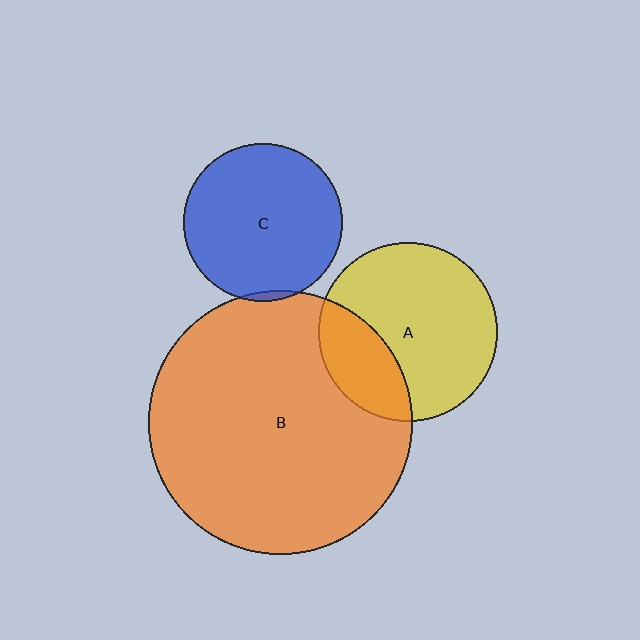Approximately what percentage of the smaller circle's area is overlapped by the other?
Approximately 30%.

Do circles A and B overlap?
Yes.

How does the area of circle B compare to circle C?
Approximately 2.8 times.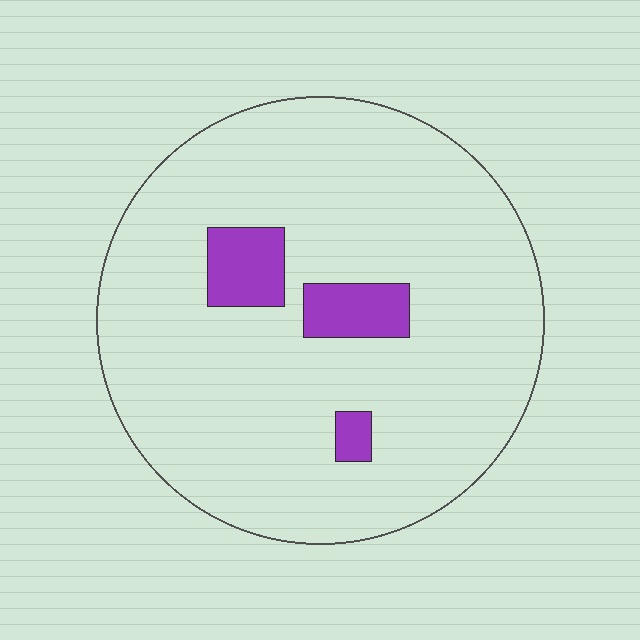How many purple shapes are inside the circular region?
3.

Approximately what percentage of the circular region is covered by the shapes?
Approximately 10%.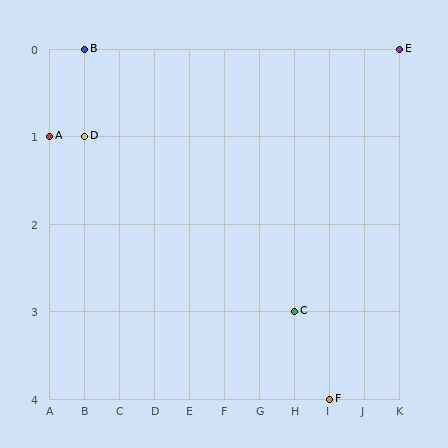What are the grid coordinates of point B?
Point B is at grid coordinates (B, 0).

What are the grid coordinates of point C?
Point C is at grid coordinates (H, 3).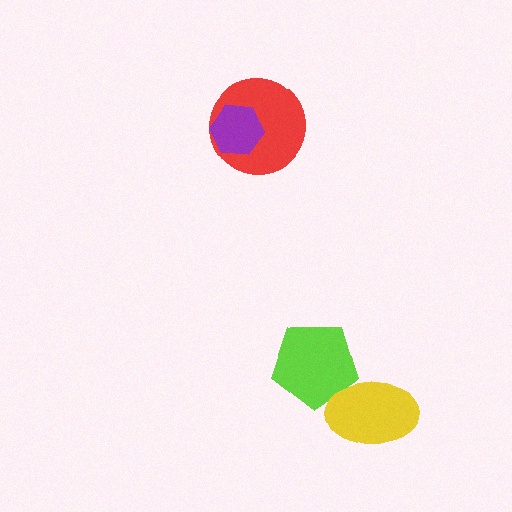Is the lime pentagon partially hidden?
Yes, it is partially covered by another shape.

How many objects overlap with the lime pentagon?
1 object overlaps with the lime pentagon.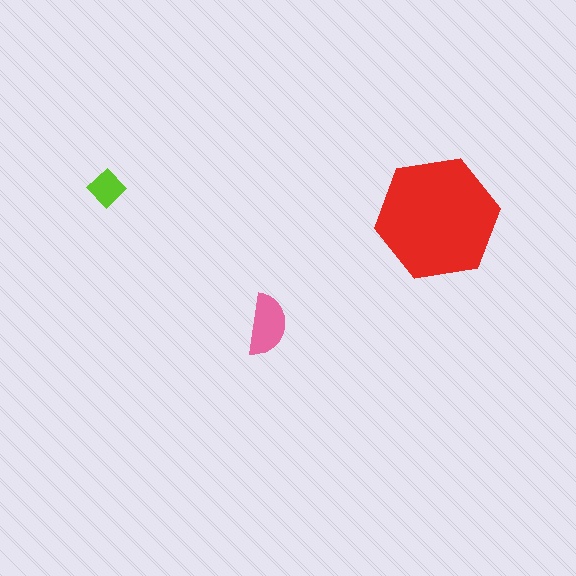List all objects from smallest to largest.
The lime diamond, the pink semicircle, the red hexagon.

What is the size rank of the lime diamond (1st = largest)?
3rd.